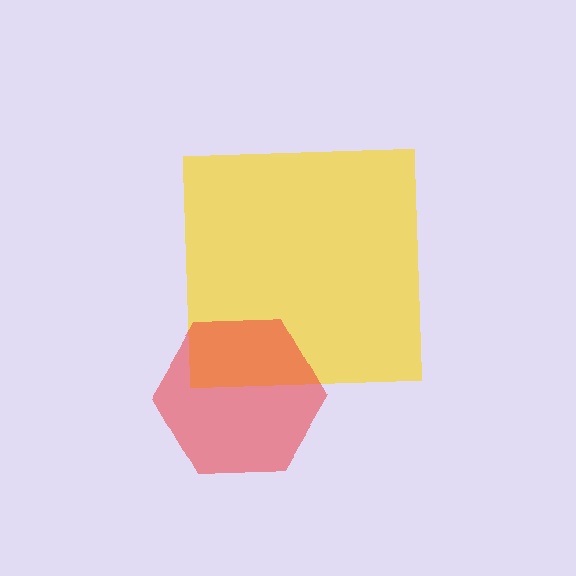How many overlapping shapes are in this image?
There are 2 overlapping shapes in the image.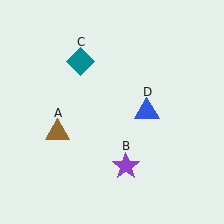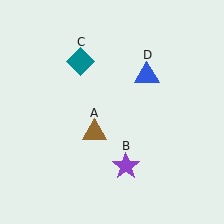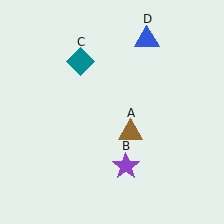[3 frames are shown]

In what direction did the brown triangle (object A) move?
The brown triangle (object A) moved right.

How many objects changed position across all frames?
2 objects changed position: brown triangle (object A), blue triangle (object D).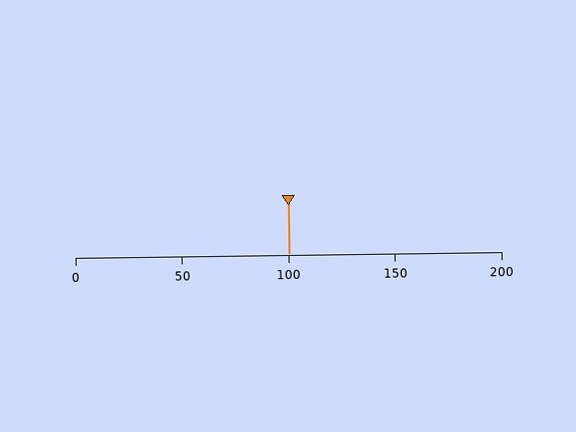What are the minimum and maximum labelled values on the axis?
The axis runs from 0 to 200.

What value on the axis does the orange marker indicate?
The marker indicates approximately 100.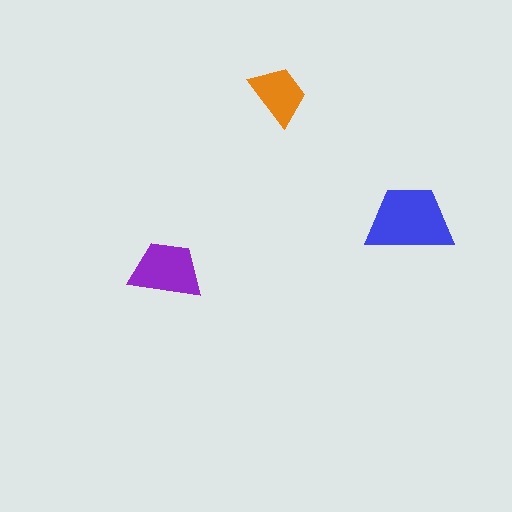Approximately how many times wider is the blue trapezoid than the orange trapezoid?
About 1.5 times wider.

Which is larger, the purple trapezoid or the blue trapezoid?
The blue one.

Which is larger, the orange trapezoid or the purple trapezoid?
The purple one.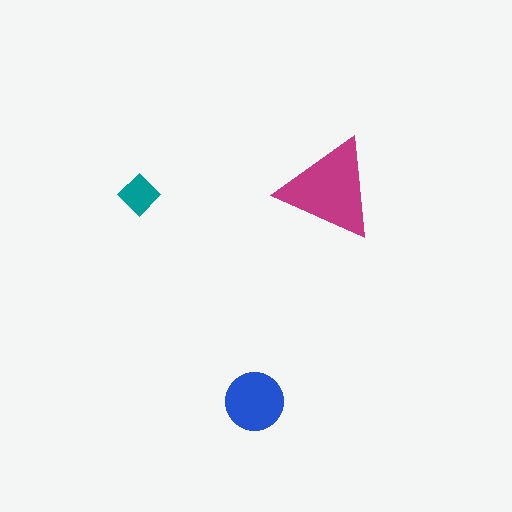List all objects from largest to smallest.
The magenta triangle, the blue circle, the teal diamond.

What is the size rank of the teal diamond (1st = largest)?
3rd.